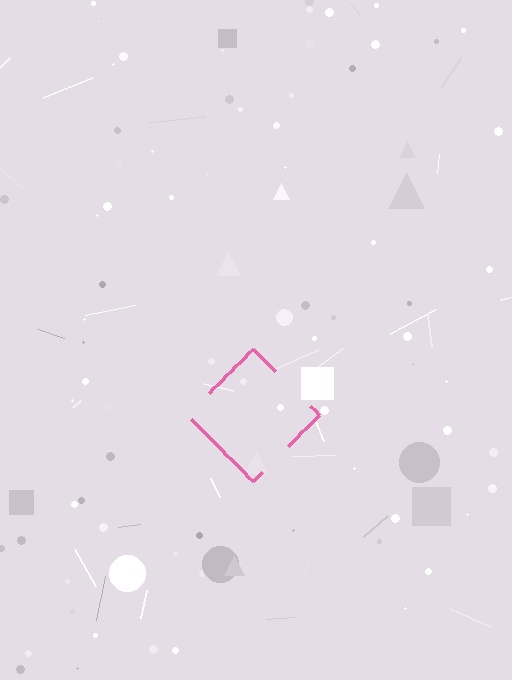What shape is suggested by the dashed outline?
The dashed outline suggests a diamond.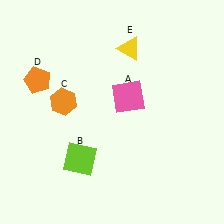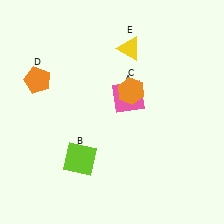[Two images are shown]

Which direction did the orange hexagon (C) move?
The orange hexagon (C) moved right.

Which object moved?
The orange hexagon (C) moved right.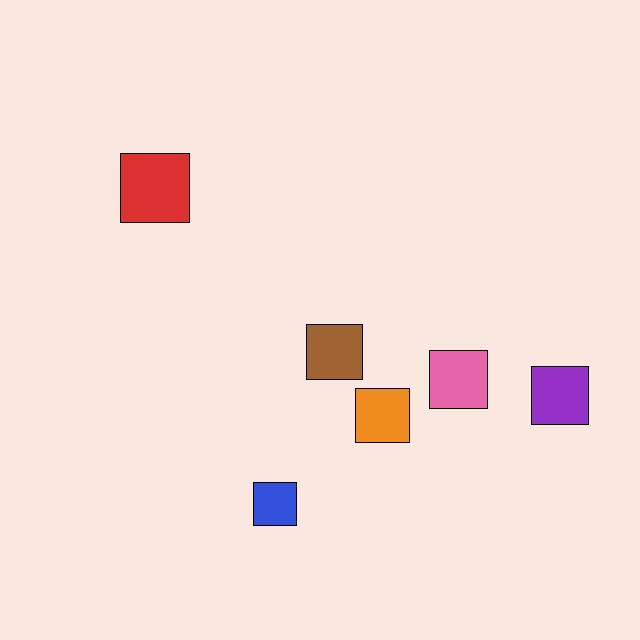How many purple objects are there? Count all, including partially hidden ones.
There is 1 purple object.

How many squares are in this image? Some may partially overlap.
There are 6 squares.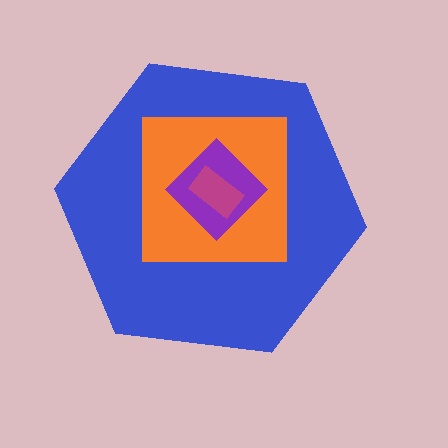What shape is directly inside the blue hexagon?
The orange square.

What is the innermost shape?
The magenta rectangle.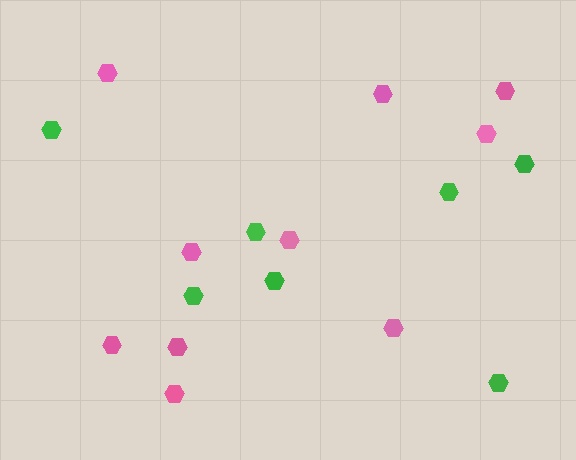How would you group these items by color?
There are 2 groups: one group of green hexagons (7) and one group of pink hexagons (10).